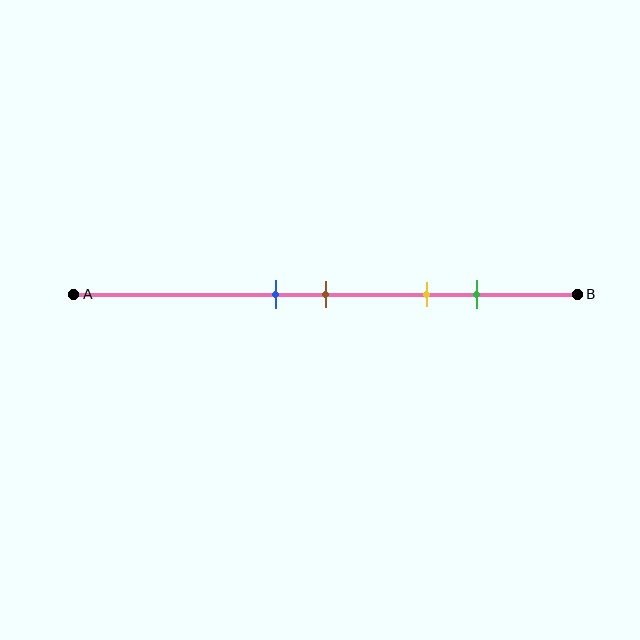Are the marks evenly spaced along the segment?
No, the marks are not evenly spaced.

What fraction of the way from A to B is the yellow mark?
The yellow mark is approximately 70% (0.7) of the way from A to B.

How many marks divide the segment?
There are 4 marks dividing the segment.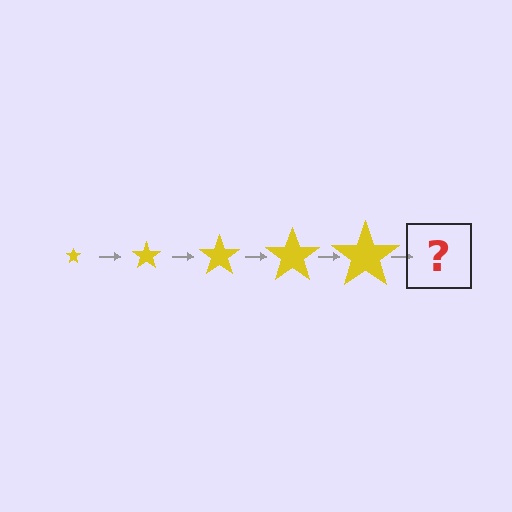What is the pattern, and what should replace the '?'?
The pattern is that the star gets progressively larger each step. The '?' should be a yellow star, larger than the previous one.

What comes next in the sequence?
The next element should be a yellow star, larger than the previous one.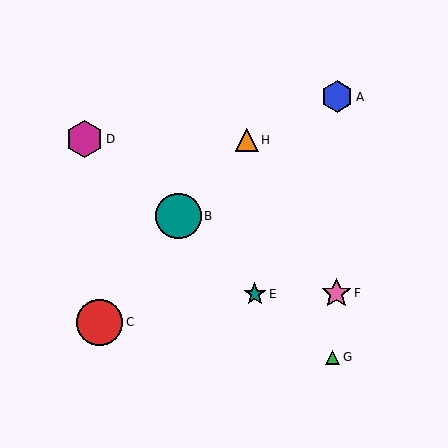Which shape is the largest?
The red circle (labeled C) is the largest.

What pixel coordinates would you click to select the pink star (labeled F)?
Click at (336, 293) to select the pink star F.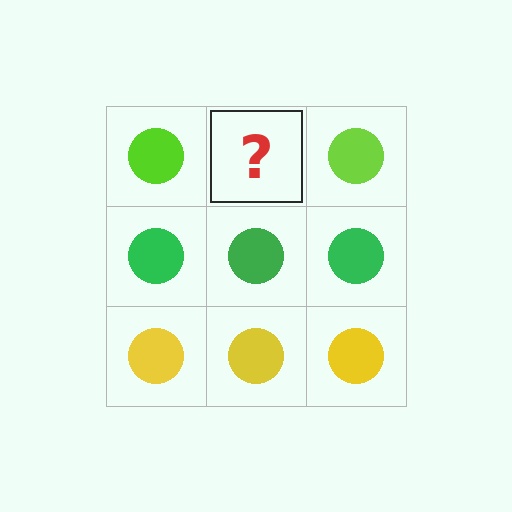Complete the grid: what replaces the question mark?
The question mark should be replaced with a lime circle.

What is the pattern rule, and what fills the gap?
The rule is that each row has a consistent color. The gap should be filled with a lime circle.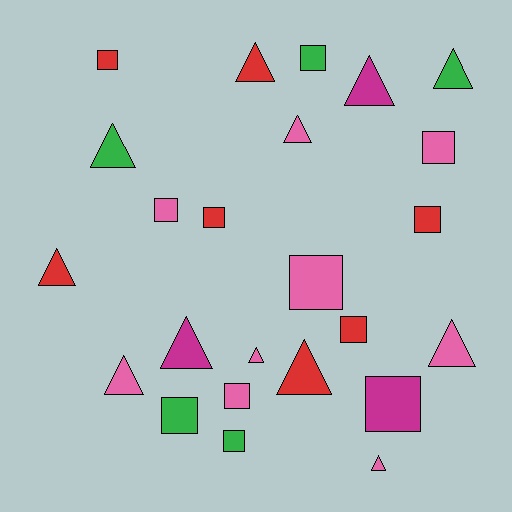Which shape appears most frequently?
Triangle, with 12 objects.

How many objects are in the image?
There are 24 objects.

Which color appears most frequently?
Pink, with 9 objects.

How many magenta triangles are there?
There are 2 magenta triangles.